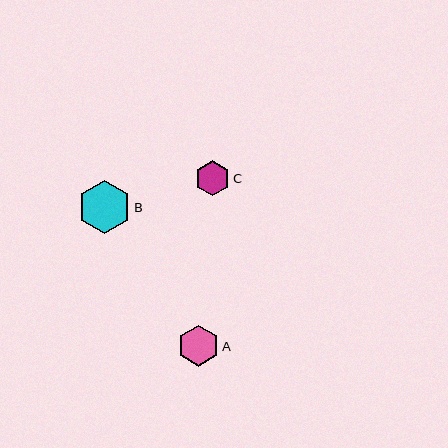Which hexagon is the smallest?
Hexagon C is the smallest with a size of approximately 35 pixels.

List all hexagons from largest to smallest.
From largest to smallest: B, A, C.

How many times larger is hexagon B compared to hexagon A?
Hexagon B is approximately 1.3 times the size of hexagon A.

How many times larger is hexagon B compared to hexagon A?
Hexagon B is approximately 1.3 times the size of hexagon A.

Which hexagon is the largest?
Hexagon B is the largest with a size of approximately 53 pixels.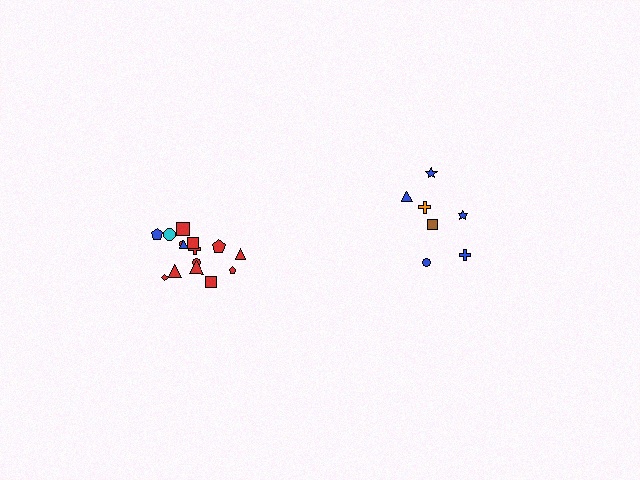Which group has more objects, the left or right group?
The left group.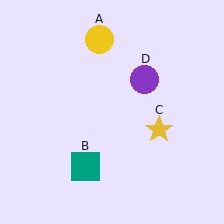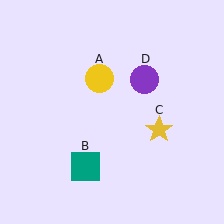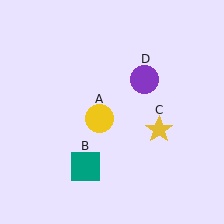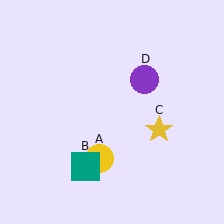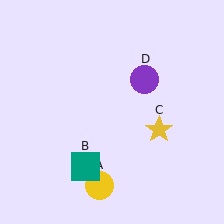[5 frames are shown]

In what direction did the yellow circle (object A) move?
The yellow circle (object A) moved down.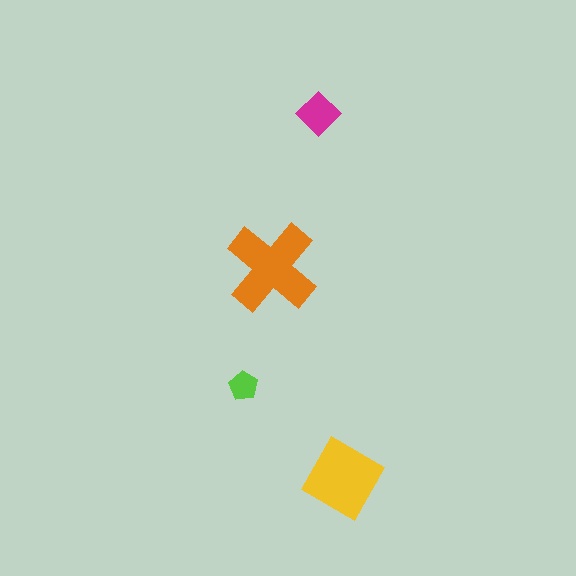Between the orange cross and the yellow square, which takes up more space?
The orange cross.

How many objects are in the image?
There are 4 objects in the image.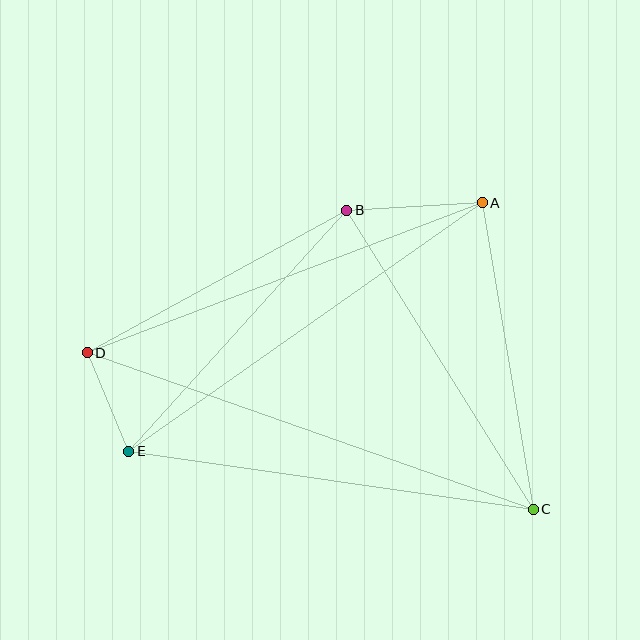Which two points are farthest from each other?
Points C and D are farthest from each other.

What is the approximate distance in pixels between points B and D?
The distance between B and D is approximately 296 pixels.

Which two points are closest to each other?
Points D and E are closest to each other.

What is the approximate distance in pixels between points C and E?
The distance between C and E is approximately 408 pixels.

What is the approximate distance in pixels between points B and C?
The distance between B and C is approximately 352 pixels.